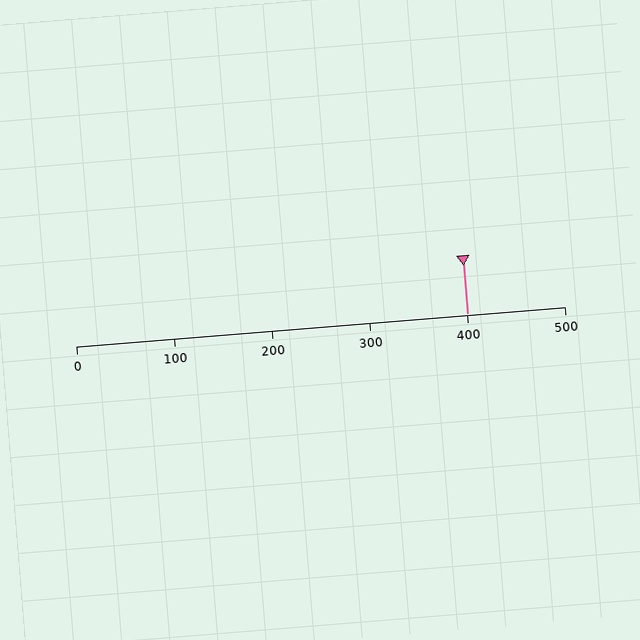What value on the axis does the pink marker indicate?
The marker indicates approximately 400.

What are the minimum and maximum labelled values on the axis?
The axis runs from 0 to 500.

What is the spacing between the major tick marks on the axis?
The major ticks are spaced 100 apart.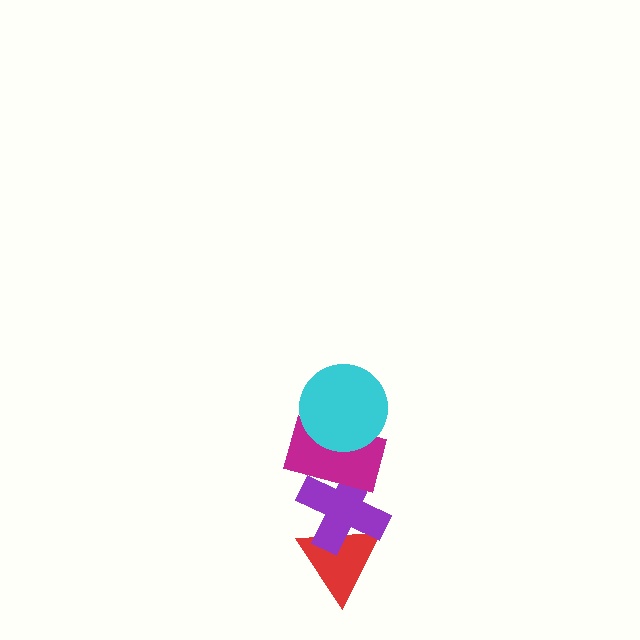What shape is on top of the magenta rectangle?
The cyan circle is on top of the magenta rectangle.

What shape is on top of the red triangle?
The purple cross is on top of the red triangle.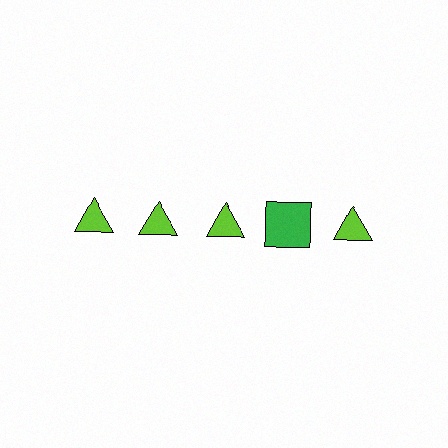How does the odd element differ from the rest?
It differs in both color (green instead of lime) and shape (square instead of triangle).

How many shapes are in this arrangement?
There are 5 shapes arranged in a grid pattern.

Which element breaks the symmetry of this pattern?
The green square in the top row, second from right column breaks the symmetry. All other shapes are lime triangles.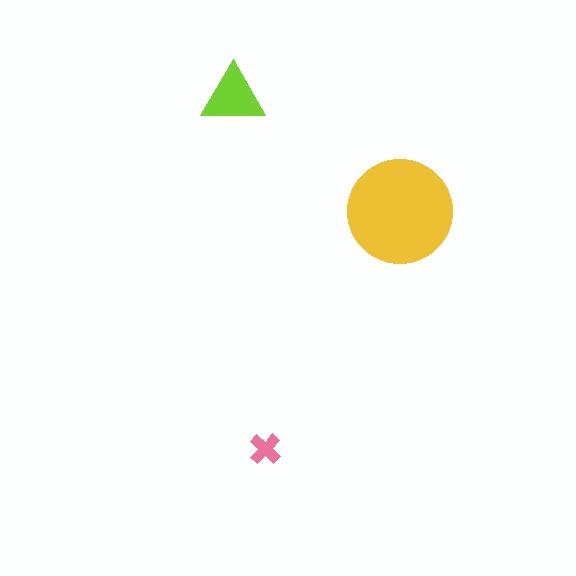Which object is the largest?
The yellow circle.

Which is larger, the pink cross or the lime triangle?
The lime triangle.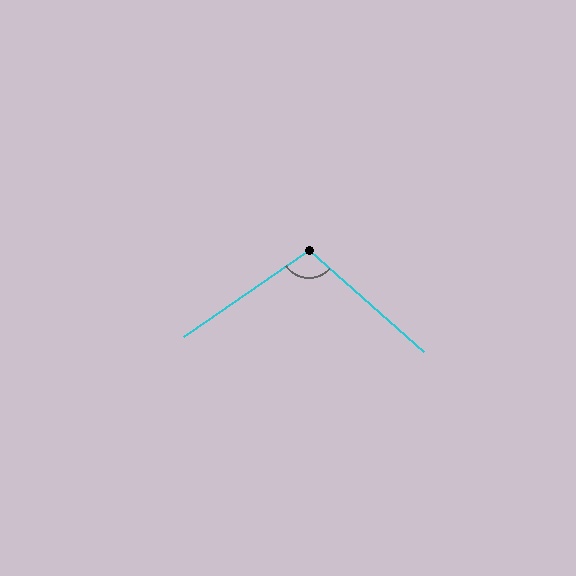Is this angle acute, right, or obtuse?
It is obtuse.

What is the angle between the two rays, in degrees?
Approximately 104 degrees.